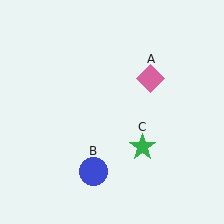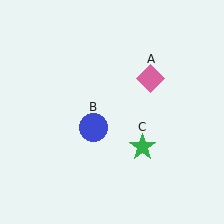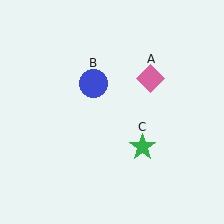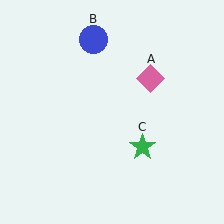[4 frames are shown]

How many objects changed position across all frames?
1 object changed position: blue circle (object B).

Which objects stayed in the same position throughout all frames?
Pink diamond (object A) and green star (object C) remained stationary.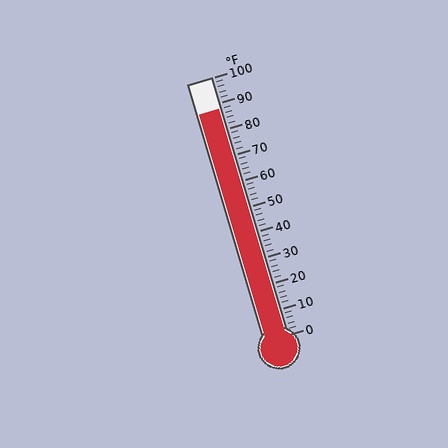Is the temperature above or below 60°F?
The temperature is above 60°F.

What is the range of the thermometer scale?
The thermometer scale ranges from 0°F to 100°F.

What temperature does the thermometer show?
The thermometer shows approximately 88°F.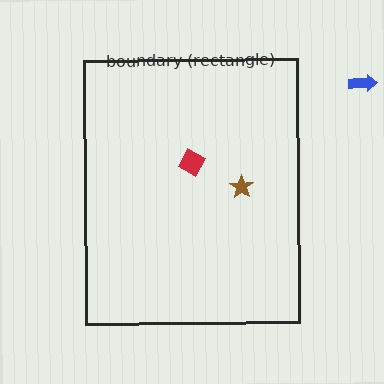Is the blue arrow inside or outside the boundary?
Outside.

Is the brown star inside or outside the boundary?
Inside.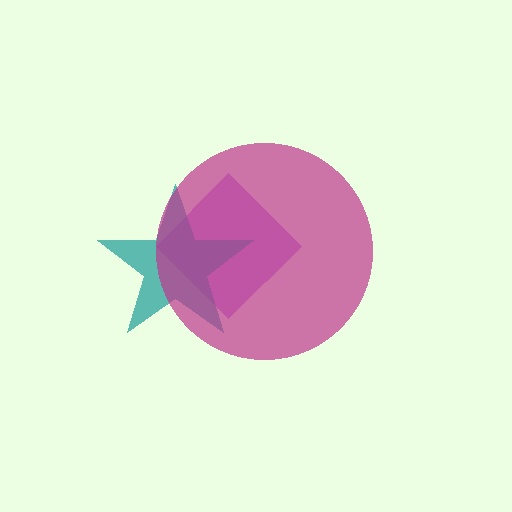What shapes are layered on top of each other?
The layered shapes are: a purple diamond, a teal star, a magenta circle.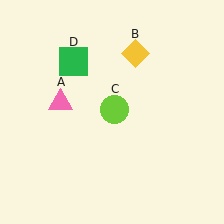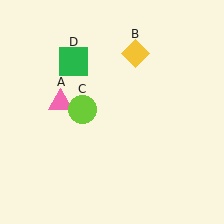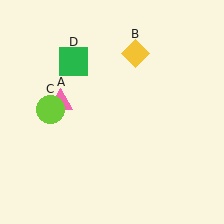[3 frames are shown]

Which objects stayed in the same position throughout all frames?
Pink triangle (object A) and yellow diamond (object B) and green square (object D) remained stationary.